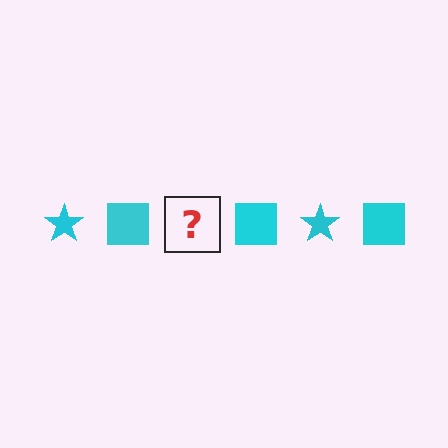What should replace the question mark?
The question mark should be replaced with a cyan star.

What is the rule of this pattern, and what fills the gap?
The rule is that the pattern cycles through star, square shapes in cyan. The gap should be filled with a cyan star.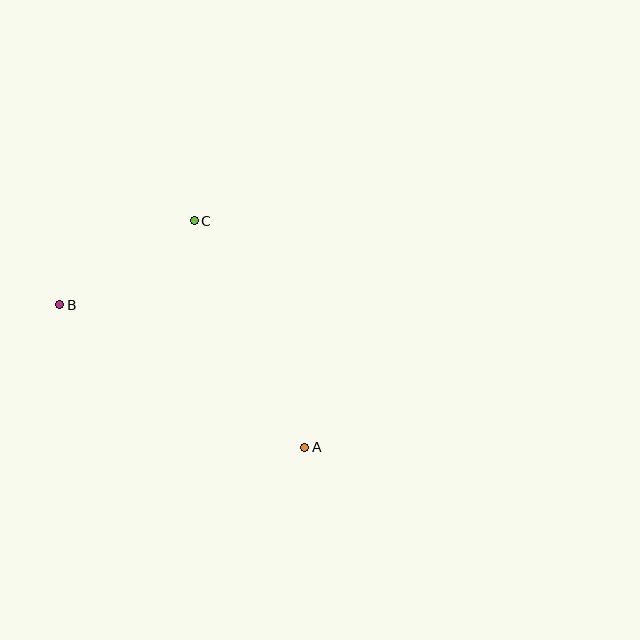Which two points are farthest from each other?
Points A and B are farthest from each other.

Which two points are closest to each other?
Points B and C are closest to each other.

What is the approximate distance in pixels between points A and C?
The distance between A and C is approximately 252 pixels.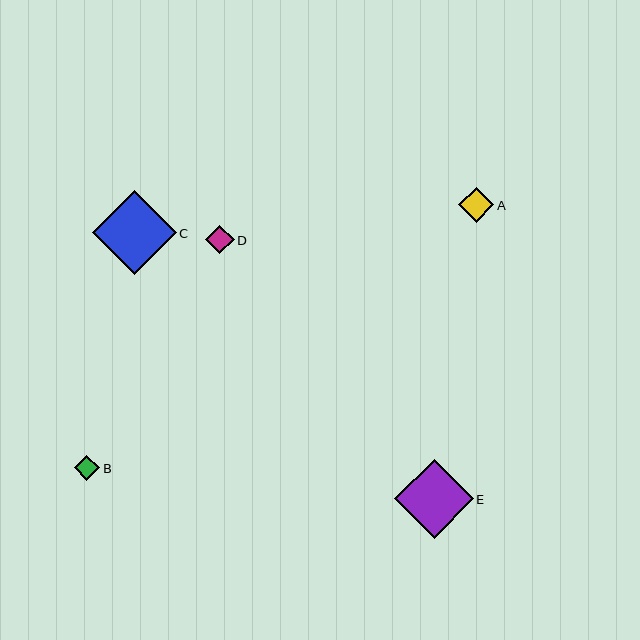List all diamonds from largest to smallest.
From largest to smallest: C, E, A, D, B.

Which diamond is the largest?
Diamond C is the largest with a size of approximately 84 pixels.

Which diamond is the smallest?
Diamond B is the smallest with a size of approximately 26 pixels.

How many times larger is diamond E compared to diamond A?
Diamond E is approximately 2.2 times the size of diamond A.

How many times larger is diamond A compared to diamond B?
Diamond A is approximately 1.4 times the size of diamond B.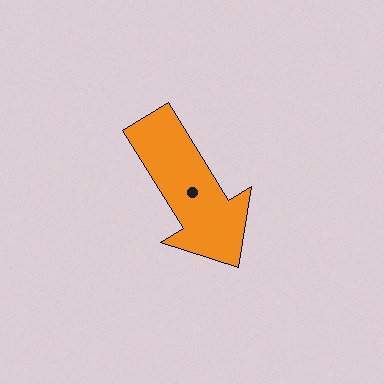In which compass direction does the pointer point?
Southeast.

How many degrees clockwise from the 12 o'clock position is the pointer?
Approximately 148 degrees.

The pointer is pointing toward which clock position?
Roughly 5 o'clock.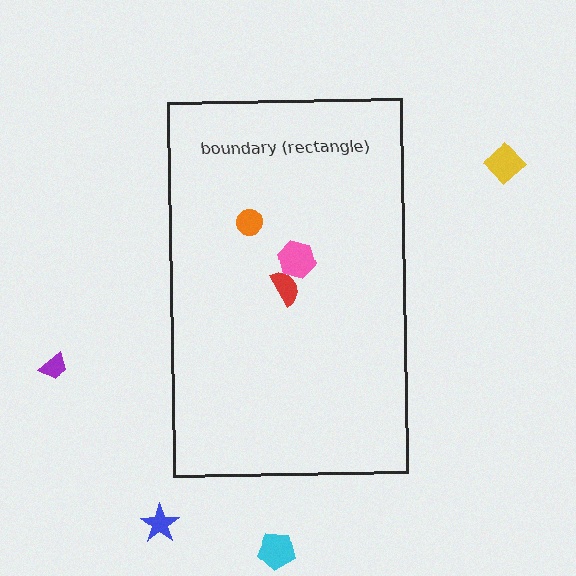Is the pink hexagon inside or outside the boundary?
Inside.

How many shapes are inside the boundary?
3 inside, 4 outside.